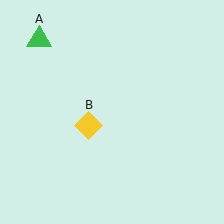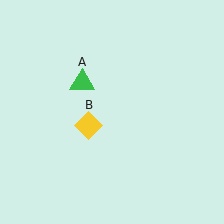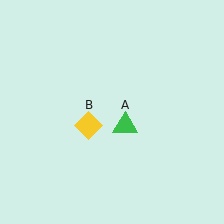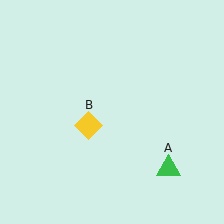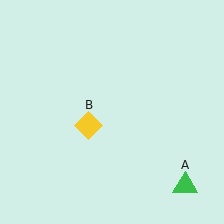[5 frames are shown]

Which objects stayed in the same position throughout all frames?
Yellow diamond (object B) remained stationary.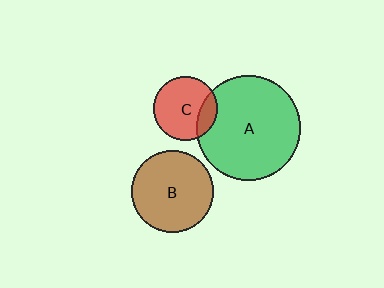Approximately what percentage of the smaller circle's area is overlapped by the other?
Approximately 20%.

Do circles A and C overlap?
Yes.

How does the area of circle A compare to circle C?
Approximately 2.7 times.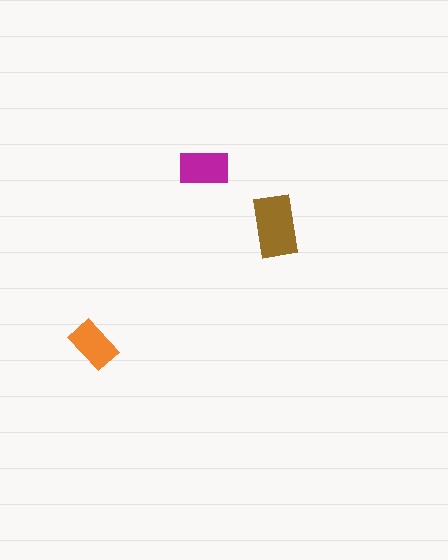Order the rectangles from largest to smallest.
the brown one, the magenta one, the orange one.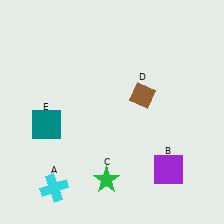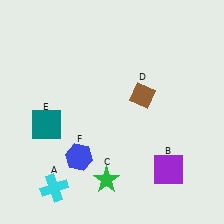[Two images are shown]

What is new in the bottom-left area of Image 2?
A blue hexagon (F) was added in the bottom-left area of Image 2.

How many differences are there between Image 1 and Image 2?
There is 1 difference between the two images.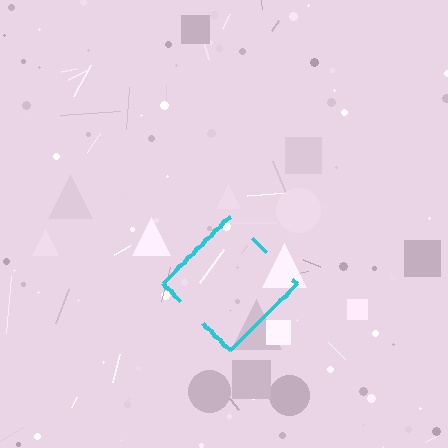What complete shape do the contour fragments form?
The contour fragments form a diamond.